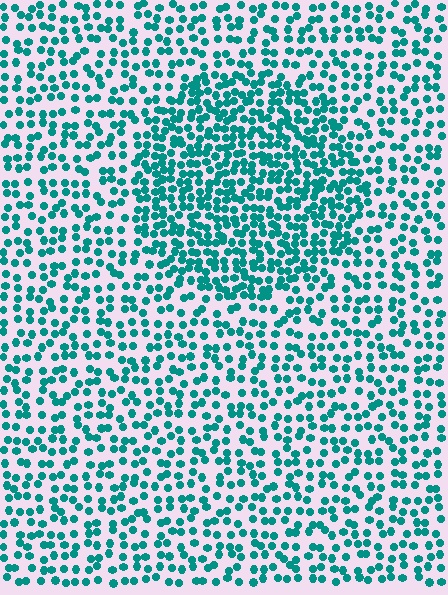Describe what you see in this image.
The image contains small teal elements arranged at two different densities. A circle-shaped region is visible where the elements are more densely packed than the surrounding area.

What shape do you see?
I see a circle.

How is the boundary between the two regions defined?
The boundary is defined by a change in element density (approximately 1.8x ratio). All elements are the same color, size, and shape.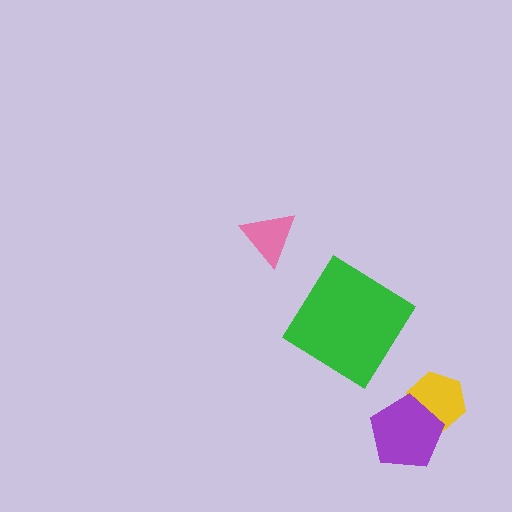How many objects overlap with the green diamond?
0 objects overlap with the green diamond.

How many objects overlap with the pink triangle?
0 objects overlap with the pink triangle.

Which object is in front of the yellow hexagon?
The purple pentagon is in front of the yellow hexagon.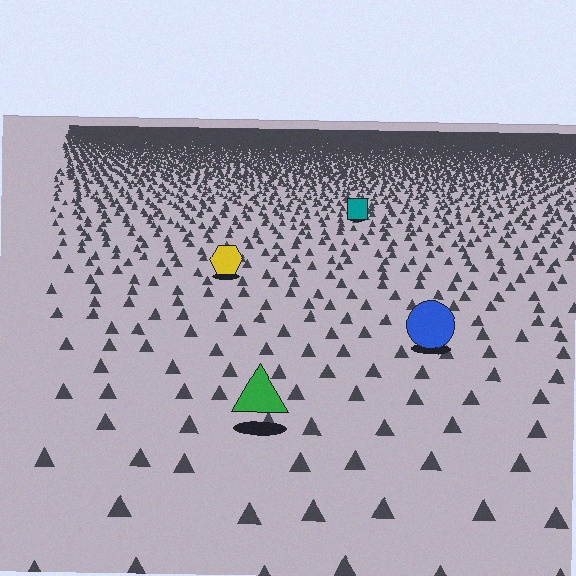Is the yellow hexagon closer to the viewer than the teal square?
Yes. The yellow hexagon is closer — you can tell from the texture gradient: the ground texture is coarser near it.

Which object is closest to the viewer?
The green triangle is closest. The texture marks near it are larger and more spread out.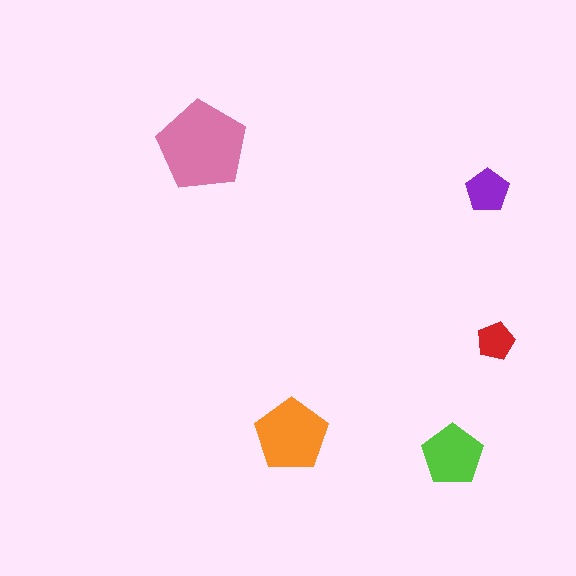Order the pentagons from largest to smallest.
the pink one, the orange one, the lime one, the purple one, the red one.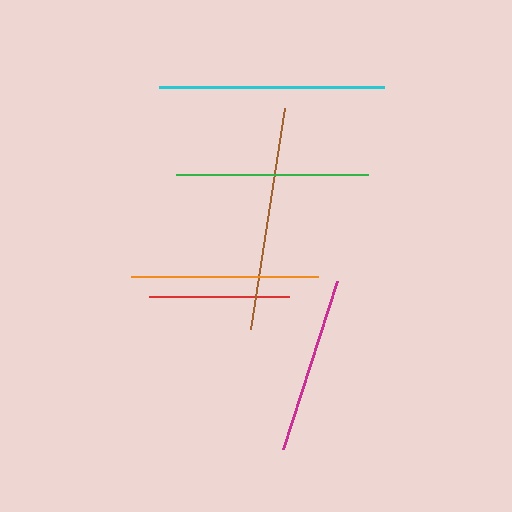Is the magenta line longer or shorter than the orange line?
The orange line is longer than the magenta line.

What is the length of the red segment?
The red segment is approximately 140 pixels long.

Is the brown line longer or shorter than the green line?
The brown line is longer than the green line.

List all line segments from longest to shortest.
From longest to shortest: cyan, brown, green, orange, magenta, red.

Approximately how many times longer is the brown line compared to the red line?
The brown line is approximately 1.6 times the length of the red line.